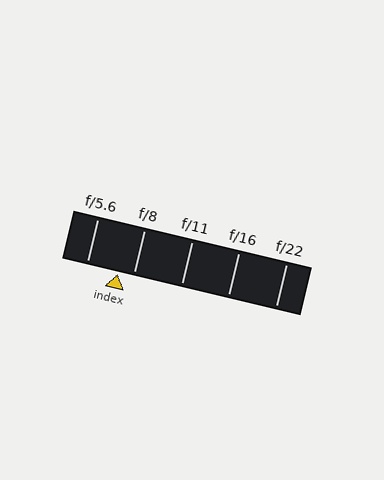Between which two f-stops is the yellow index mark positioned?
The index mark is between f/5.6 and f/8.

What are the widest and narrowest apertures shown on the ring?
The widest aperture shown is f/5.6 and the narrowest is f/22.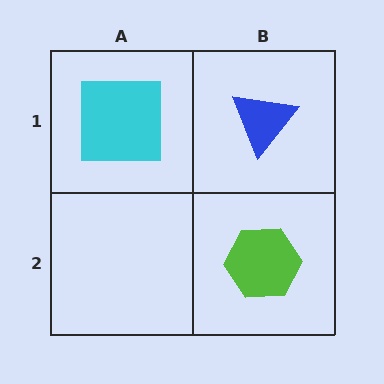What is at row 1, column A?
A cyan square.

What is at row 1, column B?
A blue triangle.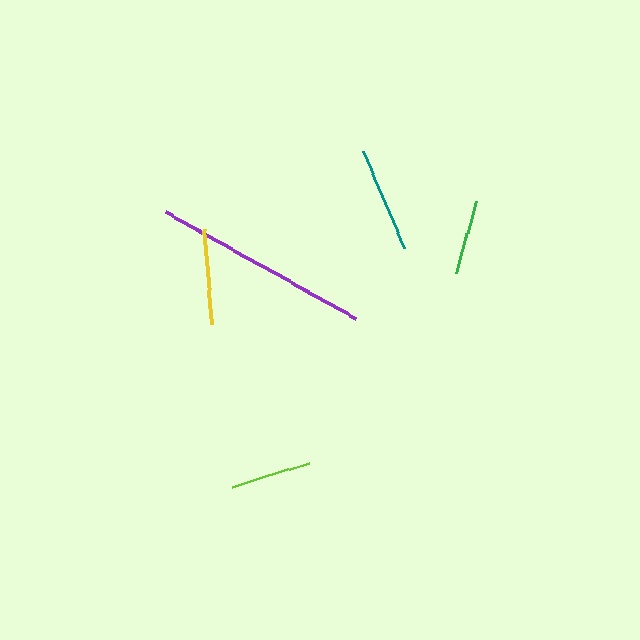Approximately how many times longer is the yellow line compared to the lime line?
The yellow line is approximately 1.2 times the length of the lime line.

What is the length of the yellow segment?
The yellow segment is approximately 96 pixels long.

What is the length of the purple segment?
The purple segment is approximately 218 pixels long.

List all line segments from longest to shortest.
From longest to shortest: purple, teal, yellow, lime, green.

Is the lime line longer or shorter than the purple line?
The purple line is longer than the lime line.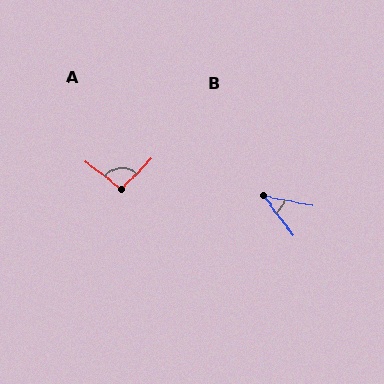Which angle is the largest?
A, at approximately 97 degrees.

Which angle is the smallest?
B, at approximately 42 degrees.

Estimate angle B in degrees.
Approximately 42 degrees.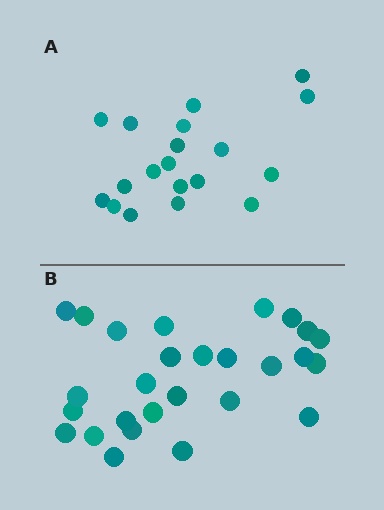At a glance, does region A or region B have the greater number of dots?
Region B (the bottom region) has more dots.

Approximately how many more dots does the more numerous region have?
Region B has roughly 8 or so more dots than region A.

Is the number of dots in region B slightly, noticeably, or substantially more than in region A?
Region B has noticeably more, but not dramatically so. The ratio is roughly 1.4 to 1.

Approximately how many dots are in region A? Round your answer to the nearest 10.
About 20 dots. (The exact count is 19, which rounds to 20.)